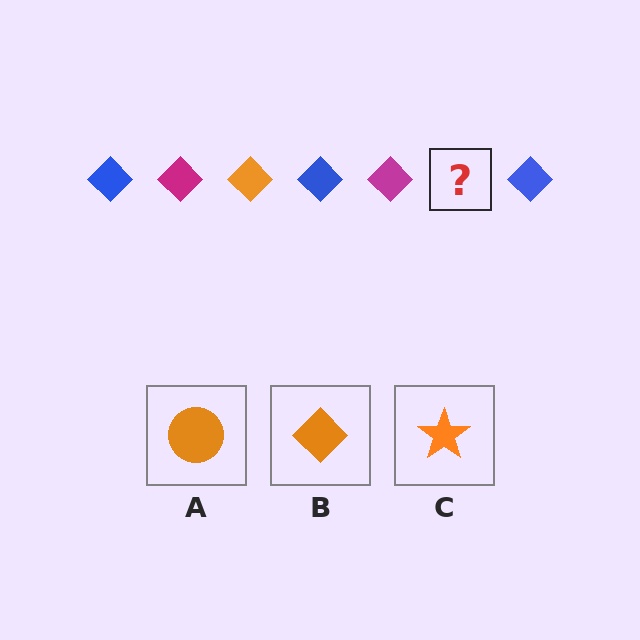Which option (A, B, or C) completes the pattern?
B.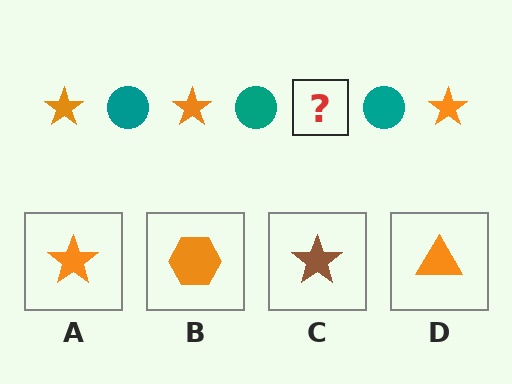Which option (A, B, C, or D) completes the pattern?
A.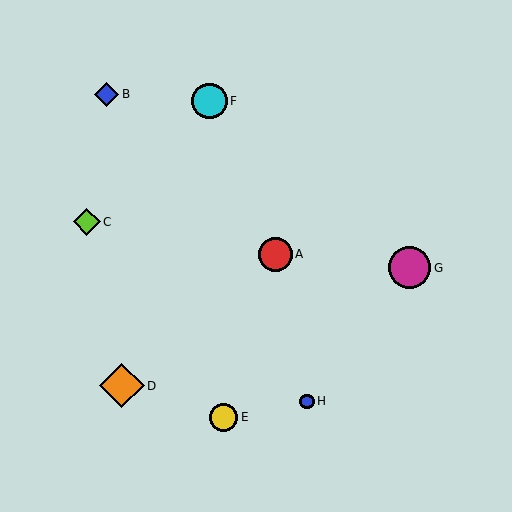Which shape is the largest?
The orange diamond (labeled D) is the largest.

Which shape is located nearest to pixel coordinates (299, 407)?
The blue circle (labeled H) at (307, 401) is nearest to that location.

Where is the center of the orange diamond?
The center of the orange diamond is at (122, 386).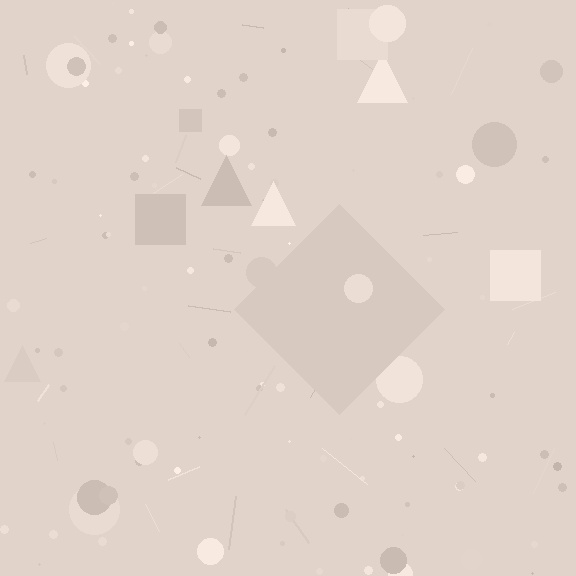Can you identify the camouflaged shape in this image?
The camouflaged shape is a diamond.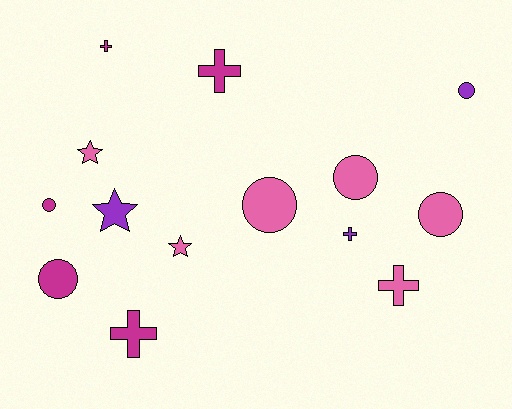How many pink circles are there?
There are 3 pink circles.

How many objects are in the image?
There are 14 objects.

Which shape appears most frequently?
Circle, with 6 objects.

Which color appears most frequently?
Pink, with 6 objects.